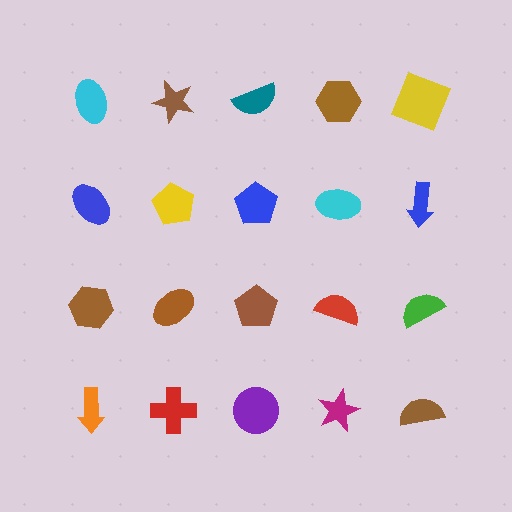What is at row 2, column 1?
A blue ellipse.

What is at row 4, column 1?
An orange arrow.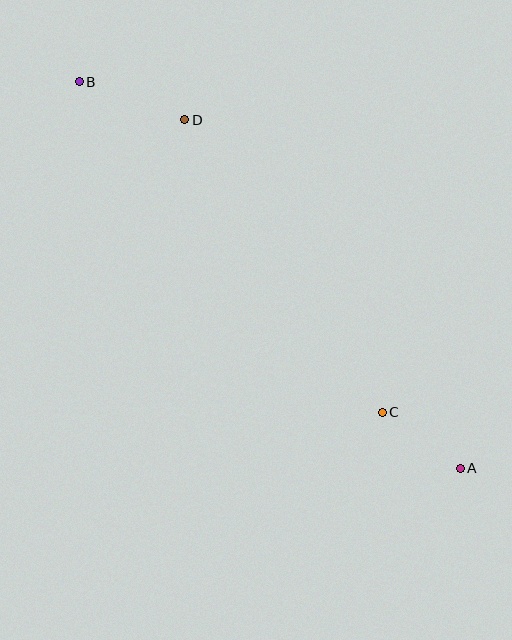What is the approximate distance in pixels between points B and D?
The distance between B and D is approximately 112 pixels.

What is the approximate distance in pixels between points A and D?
The distance between A and D is approximately 444 pixels.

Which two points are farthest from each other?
Points A and B are farthest from each other.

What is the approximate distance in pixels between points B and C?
The distance between B and C is approximately 448 pixels.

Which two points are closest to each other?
Points A and C are closest to each other.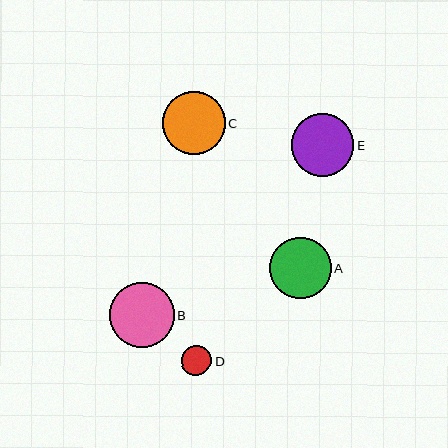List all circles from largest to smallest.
From largest to smallest: B, C, E, A, D.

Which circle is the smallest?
Circle D is the smallest with a size of approximately 30 pixels.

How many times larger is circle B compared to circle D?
Circle B is approximately 2.2 times the size of circle D.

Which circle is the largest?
Circle B is the largest with a size of approximately 64 pixels.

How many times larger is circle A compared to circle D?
Circle A is approximately 2.1 times the size of circle D.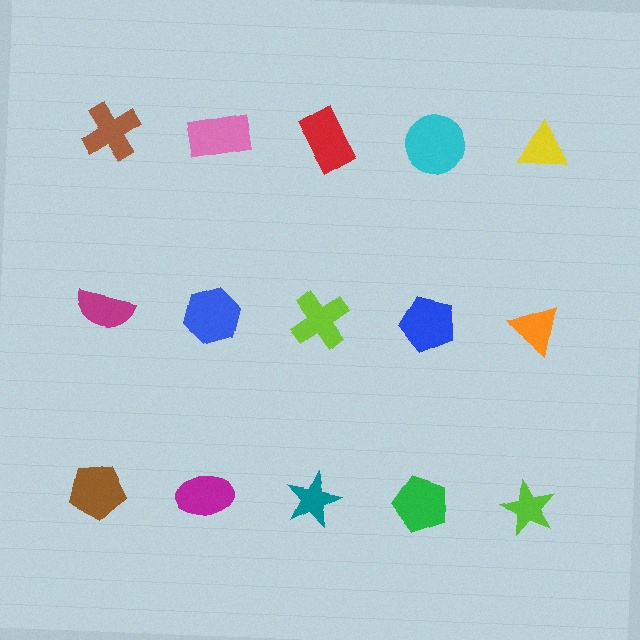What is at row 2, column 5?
An orange triangle.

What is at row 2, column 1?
A magenta semicircle.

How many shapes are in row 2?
5 shapes.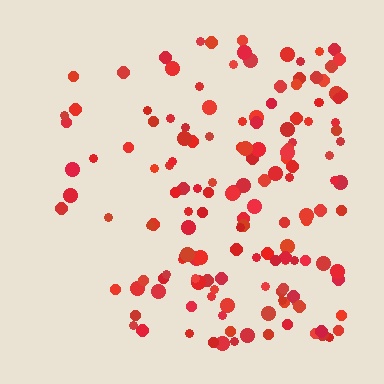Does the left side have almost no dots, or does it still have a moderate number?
Still a moderate number, just noticeably fewer than the right.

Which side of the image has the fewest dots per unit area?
The left.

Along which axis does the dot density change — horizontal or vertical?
Horizontal.